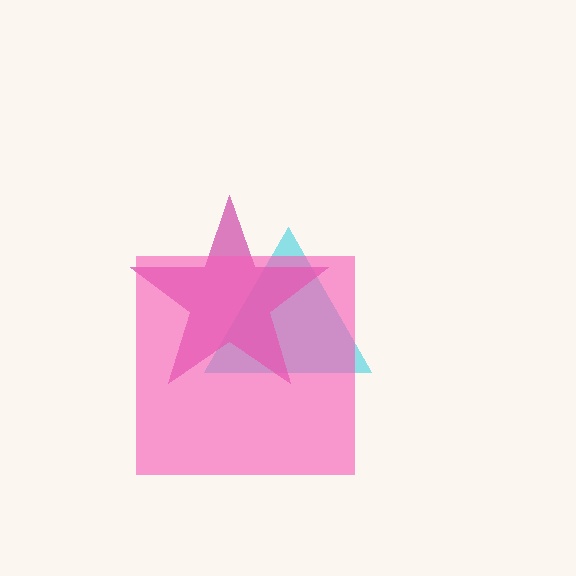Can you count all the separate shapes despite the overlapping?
Yes, there are 3 separate shapes.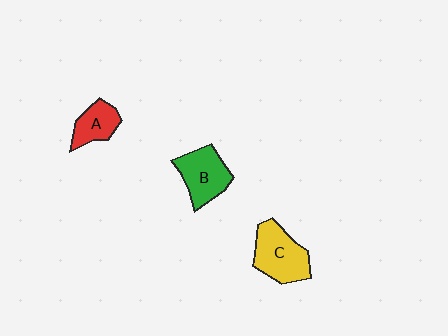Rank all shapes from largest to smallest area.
From largest to smallest: C (yellow), B (green), A (red).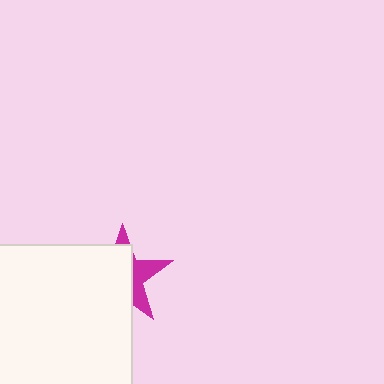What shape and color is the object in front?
The object in front is a white rectangle.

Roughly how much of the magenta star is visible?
A small part of it is visible (roughly 34%).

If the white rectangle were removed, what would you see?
You would see the complete magenta star.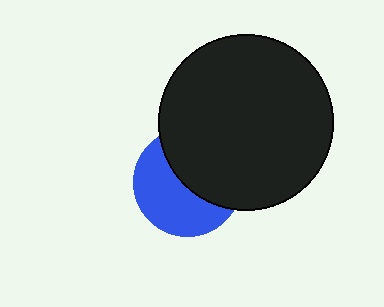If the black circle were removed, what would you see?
You would see the complete blue circle.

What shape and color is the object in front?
The object in front is a black circle.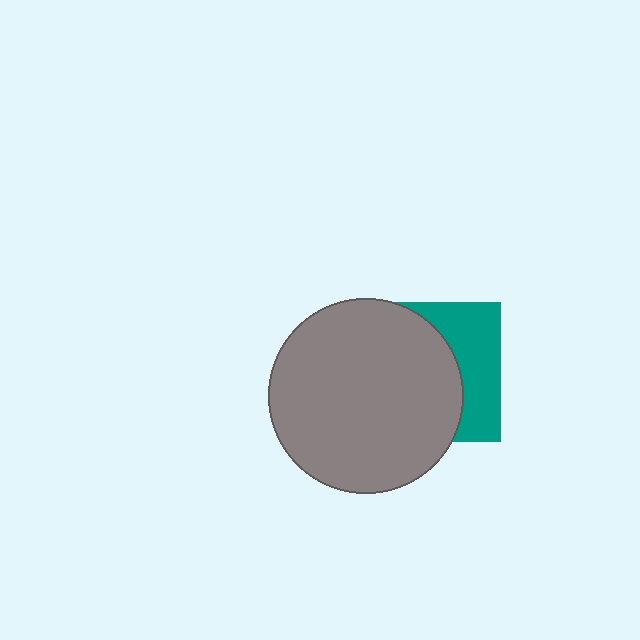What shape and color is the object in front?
The object in front is a gray circle.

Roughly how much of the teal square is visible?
A small part of it is visible (roughly 37%).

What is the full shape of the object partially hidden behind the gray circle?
The partially hidden object is a teal square.